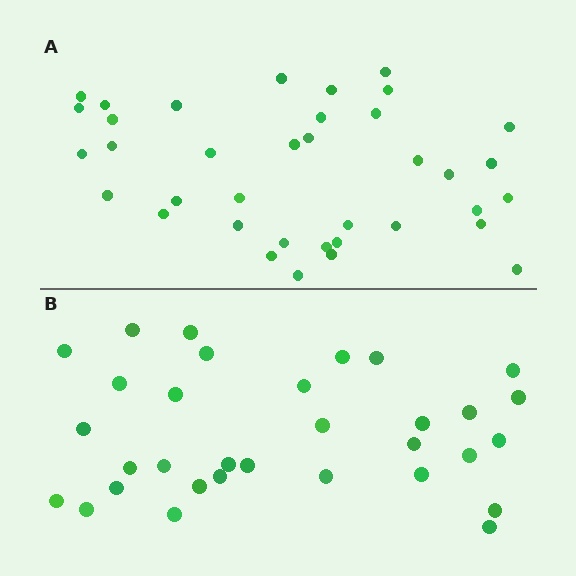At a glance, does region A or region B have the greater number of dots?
Region A (the top region) has more dots.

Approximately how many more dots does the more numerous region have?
Region A has about 5 more dots than region B.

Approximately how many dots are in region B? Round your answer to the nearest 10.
About 30 dots. (The exact count is 32, which rounds to 30.)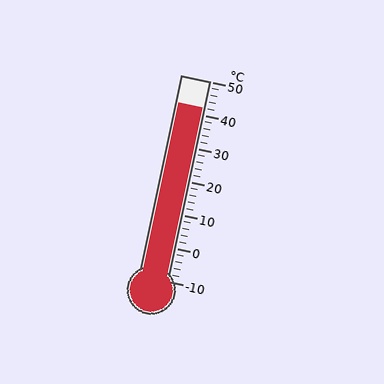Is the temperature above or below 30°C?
The temperature is above 30°C.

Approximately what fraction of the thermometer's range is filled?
The thermometer is filled to approximately 85% of its range.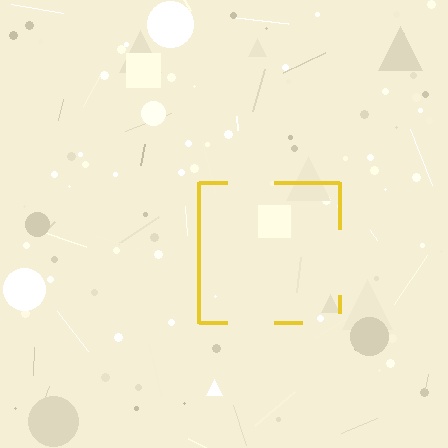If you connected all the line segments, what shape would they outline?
They would outline a square.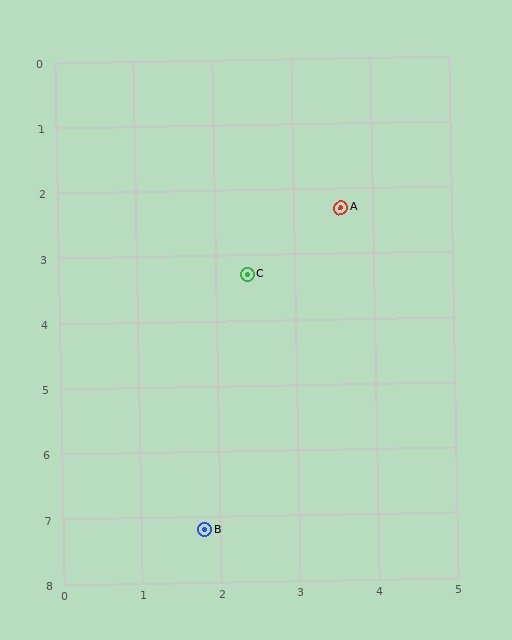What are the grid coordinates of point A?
Point A is at approximately (3.6, 2.3).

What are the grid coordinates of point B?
Point B is at approximately (1.8, 7.2).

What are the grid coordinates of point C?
Point C is at approximately (2.4, 3.3).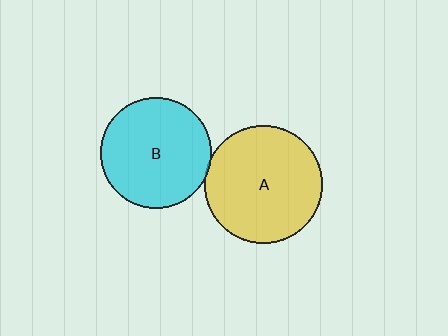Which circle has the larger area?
Circle A (yellow).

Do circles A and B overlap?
Yes.